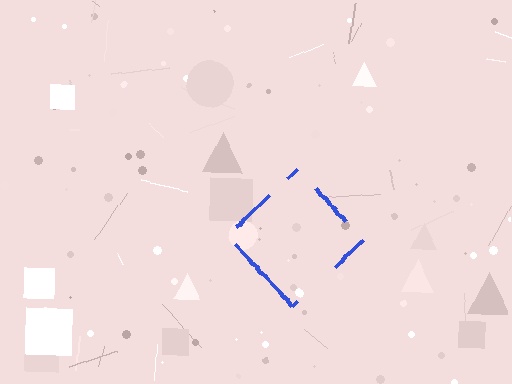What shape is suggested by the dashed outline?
The dashed outline suggests a diamond.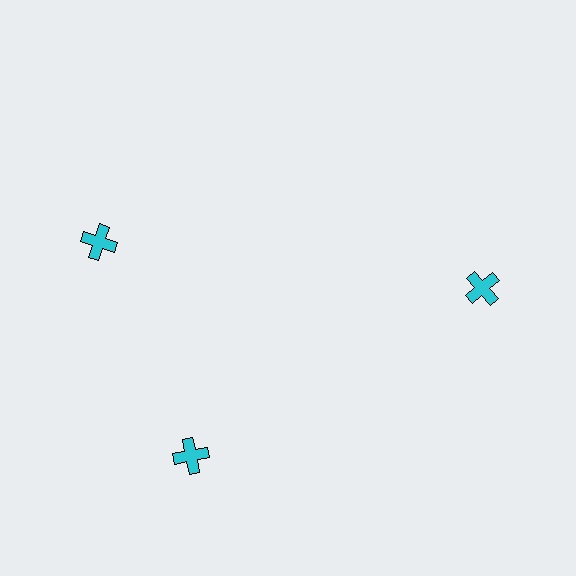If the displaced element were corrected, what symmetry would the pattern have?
It would have 3-fold rotational symmetry — the pattern would map onto itself every 120 degrees.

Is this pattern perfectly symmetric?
No. The 3 cyan crosses are arranged in a ring, but one element near the 11 o'clock position is rotated out of alignment along the ring, breaking the 3-fold rotational symmetry.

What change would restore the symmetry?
The symmetry would be restored by rotating it back into even spacing with its neighbors so that all 3 crosses sit at equal angles and equal distance from the center.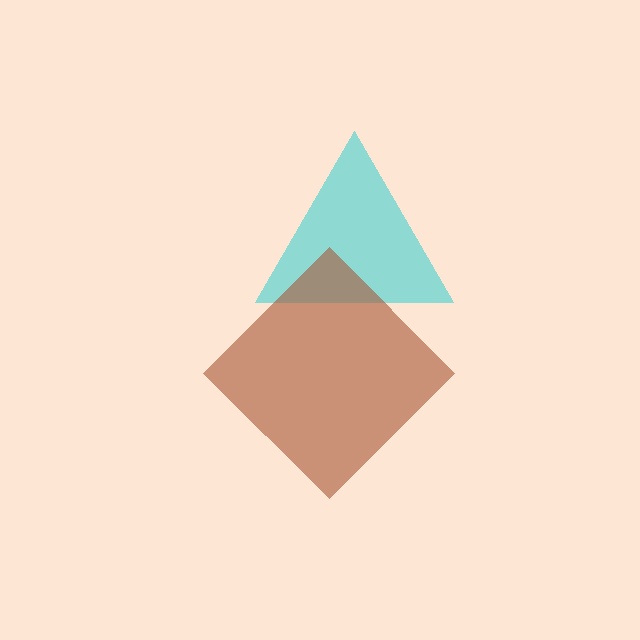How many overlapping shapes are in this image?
There are 2 overlapping shapes in the image.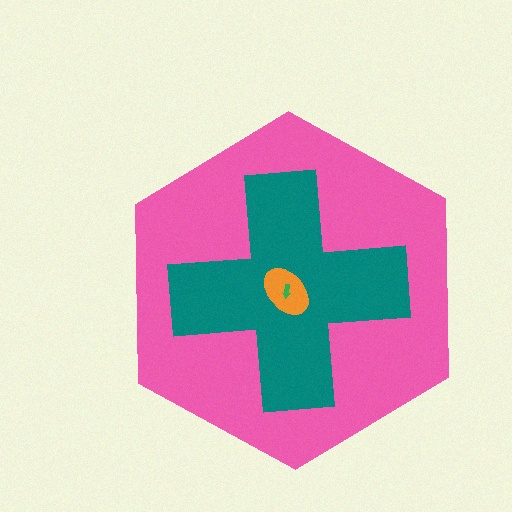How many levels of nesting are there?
4.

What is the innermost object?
The green arrow.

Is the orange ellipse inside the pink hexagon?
Yes.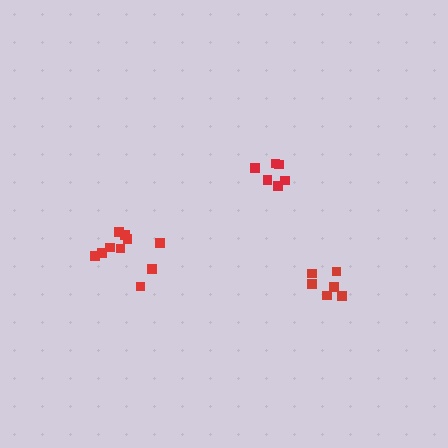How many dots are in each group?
Group 1: 10 dots, Group 2: 6 dots, Group 3: 6 dots (22 total).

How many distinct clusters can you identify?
There are 3 distinct clusters.